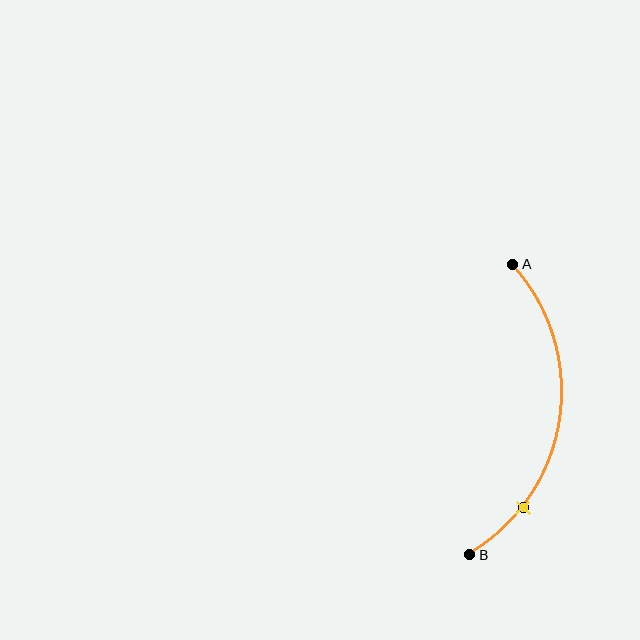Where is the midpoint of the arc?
The arc midpoint is the point on the curve farthest from the straight line joining A and B. It sits to the right of that line.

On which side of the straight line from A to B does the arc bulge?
The arc bulges to the right of the straight line connecting A and B.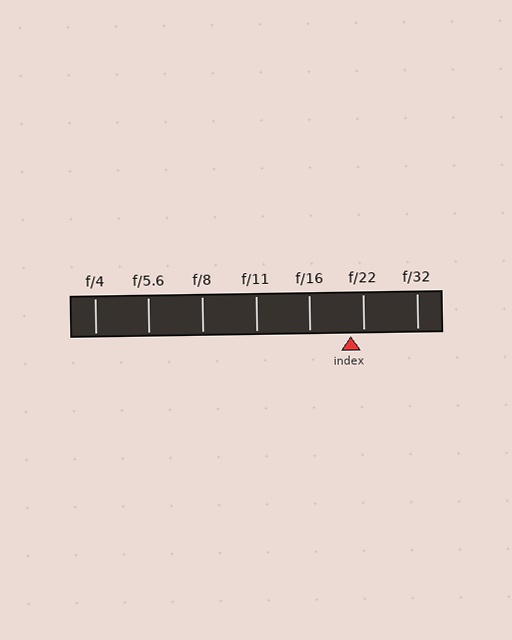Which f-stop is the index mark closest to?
The index mark is closest to f/22.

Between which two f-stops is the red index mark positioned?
The index mark is between f/16 and f/22.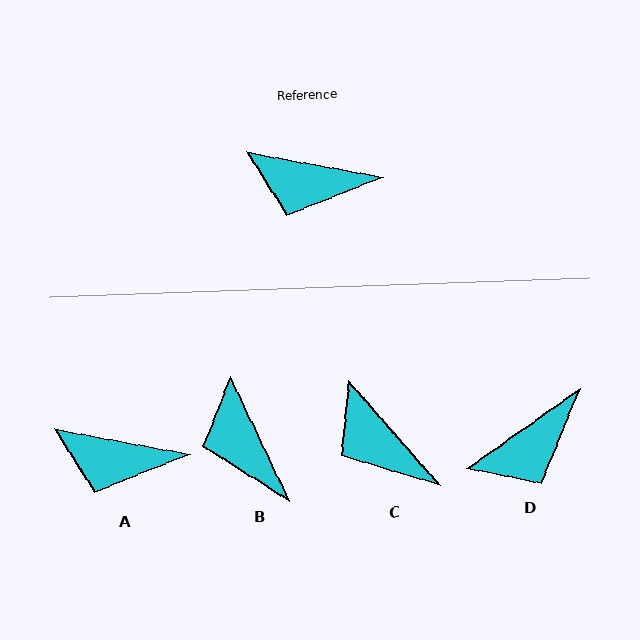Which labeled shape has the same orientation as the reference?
A.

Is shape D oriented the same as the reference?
No, it is off by about 46 degrees.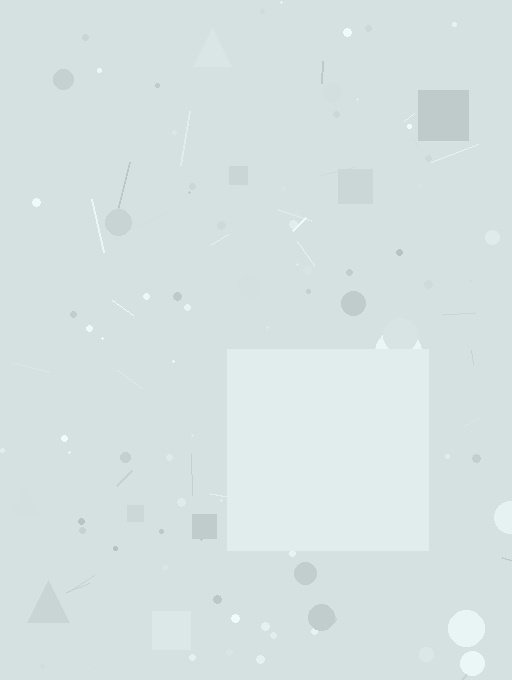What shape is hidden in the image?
A square is hidden in the image.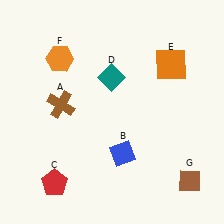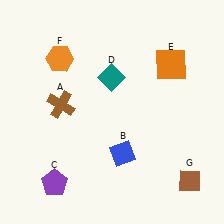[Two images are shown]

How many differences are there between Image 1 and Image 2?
There is 1 difference between the two images.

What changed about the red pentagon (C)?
In Image 1, C is red. In Image 2, it changed to purple.